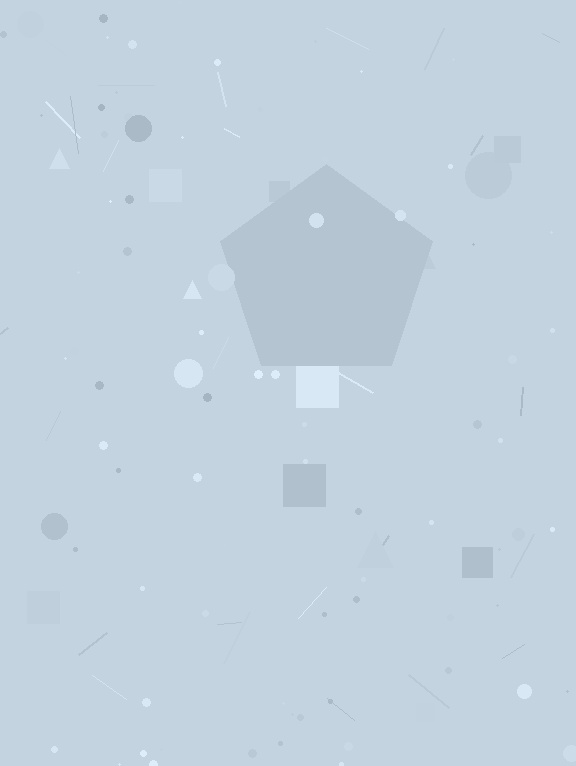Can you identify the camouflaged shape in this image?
The camouflaged shape is a pentagon.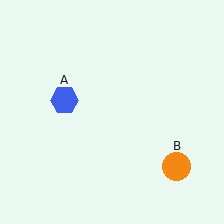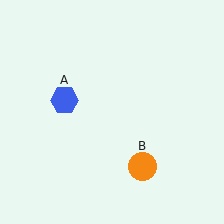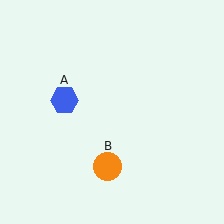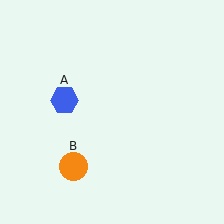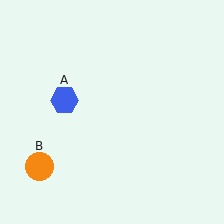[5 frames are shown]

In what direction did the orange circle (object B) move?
The orange circle (object B) moved left.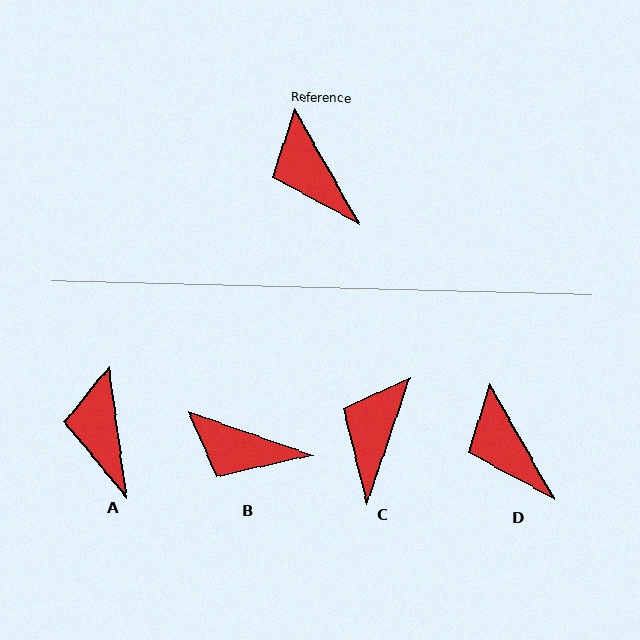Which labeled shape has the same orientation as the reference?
D.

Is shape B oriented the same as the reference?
No, it is off by about 41 degrees.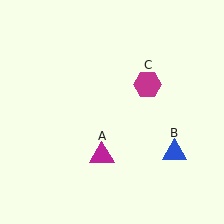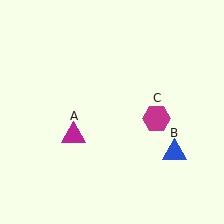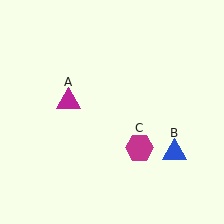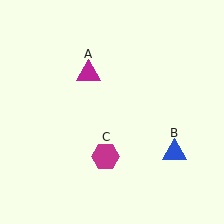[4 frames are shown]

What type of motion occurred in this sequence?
The magenta triangle (object A), magenta hexagon (object C) rotated clockwise around the center of the scene.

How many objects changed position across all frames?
2 objects changed position: magenta triangle (object A), magenta hexagon (object C).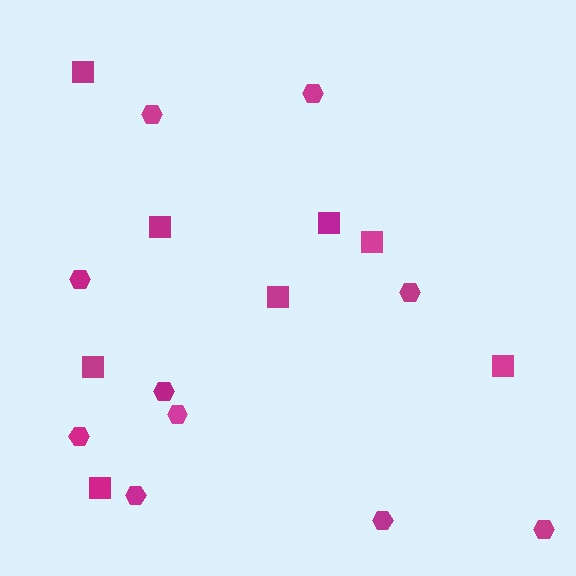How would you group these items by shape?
There are 2 groups: one group of squares (8) and one group of hexagons (10).